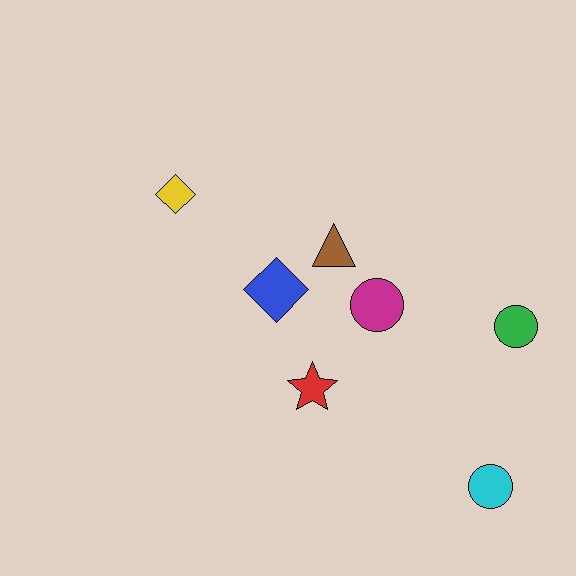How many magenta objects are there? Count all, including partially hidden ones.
There is 1 magenta object.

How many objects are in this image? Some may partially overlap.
There are 7 objects.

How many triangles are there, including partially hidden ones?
There is 1 triangle.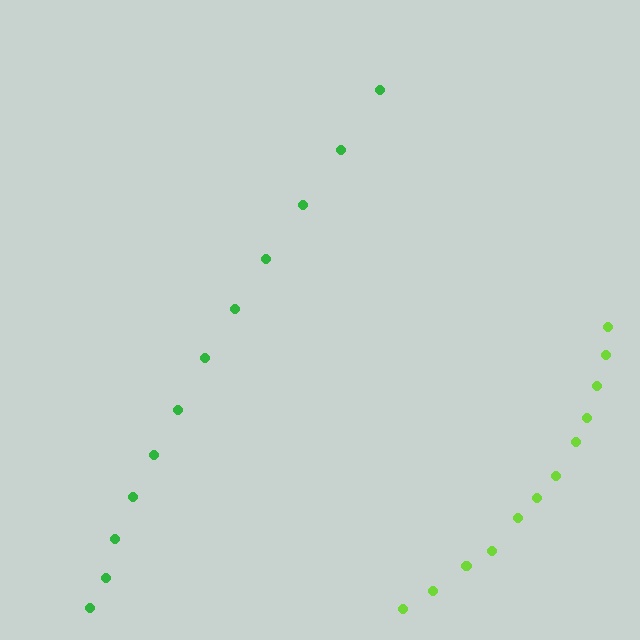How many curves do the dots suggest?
There are 2 distinct paths.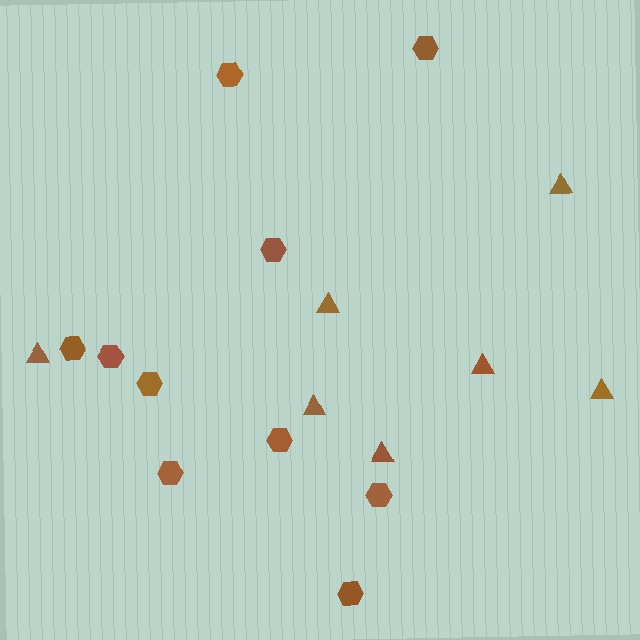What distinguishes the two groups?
There are 2 groups: one group of triangles (7) and one group of hexagons (10).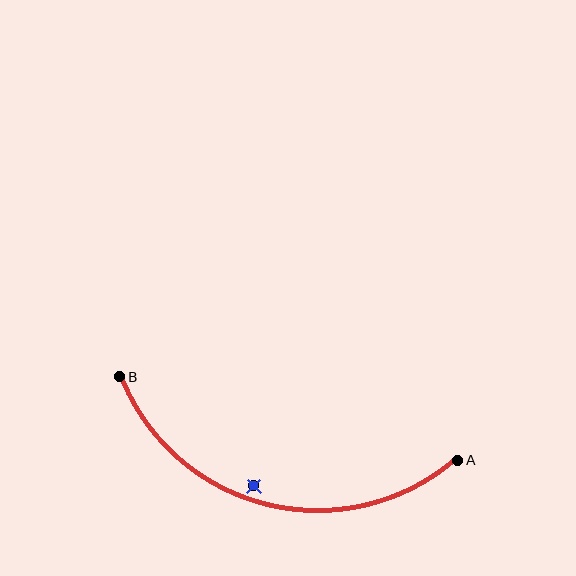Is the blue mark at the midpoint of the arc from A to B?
No — the blue mark does not lie on the arc at all. It sits slightly inside the curve.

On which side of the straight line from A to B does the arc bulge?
The arc bulges below the straight line connecting A and B.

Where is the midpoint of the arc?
The arc midpoint is the point on the curve farthest from the straight line joining A and B. It sits below that line.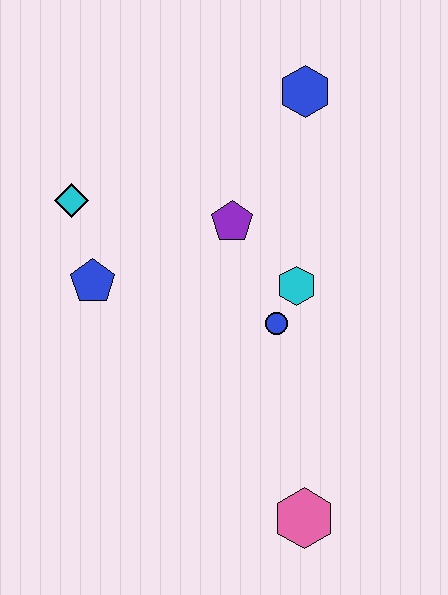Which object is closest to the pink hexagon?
The blue circle is closest to the pink hexagon.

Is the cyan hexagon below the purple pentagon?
Yes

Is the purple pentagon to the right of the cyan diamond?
Yes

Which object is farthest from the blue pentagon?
The pink hexagon is farthest from the blue pentagon.